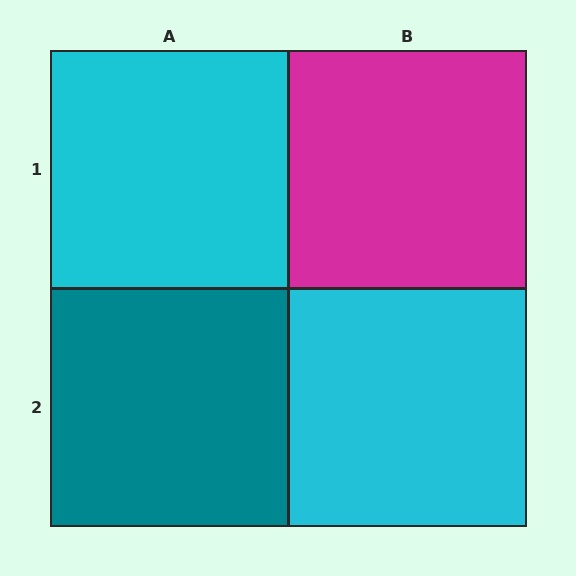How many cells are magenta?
1 cell is magenta.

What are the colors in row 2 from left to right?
Teal, cyan.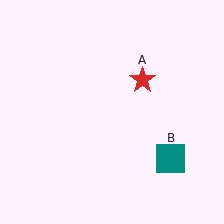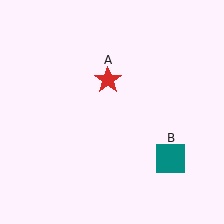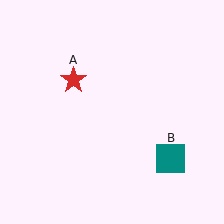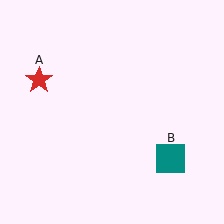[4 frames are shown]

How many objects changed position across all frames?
1 object changed position: red star (object A).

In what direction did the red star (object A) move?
The red star (object A) moved left.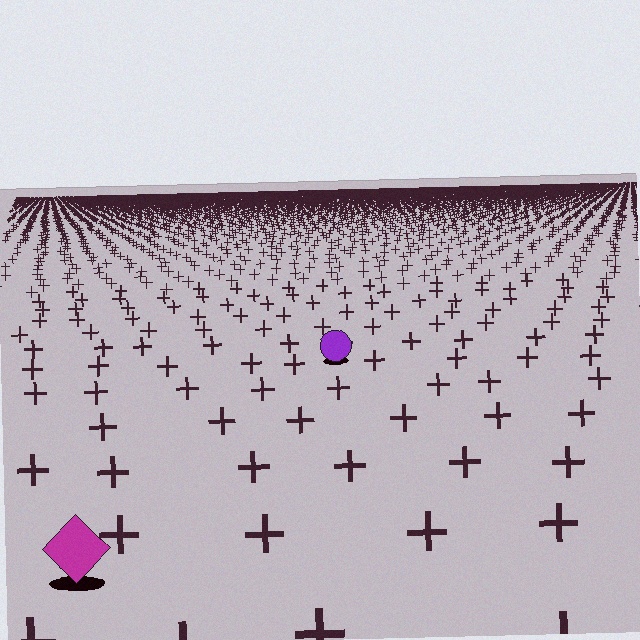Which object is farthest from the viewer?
The purple circle is farthest from the viewer. It appears smaller and the ground texture around it is denser.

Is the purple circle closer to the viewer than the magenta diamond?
No. The magenta diamond is closer — you can tell from the texture gradient: the ground texture is coarser near it.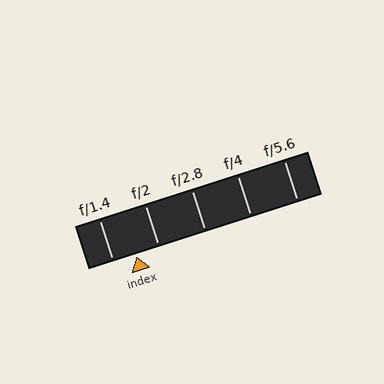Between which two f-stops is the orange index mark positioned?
The index mark is between f/1.4 and f/2.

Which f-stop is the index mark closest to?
The index mark is closest to f/2.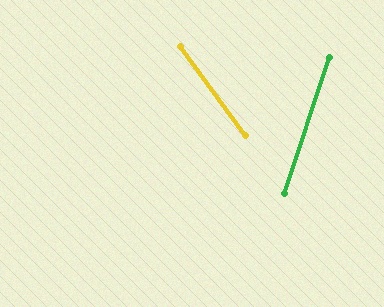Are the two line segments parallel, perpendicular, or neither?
Neither parallel nor perpendicular — they differ by about 54°.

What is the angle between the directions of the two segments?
Approximately 54 degrees.